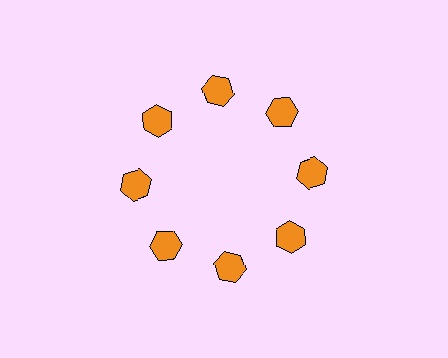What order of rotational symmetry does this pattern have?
This pattern has 8-fold rotational symmetry.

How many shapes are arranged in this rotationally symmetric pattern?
There are 8 shapes, arranged in 8 groups of 1.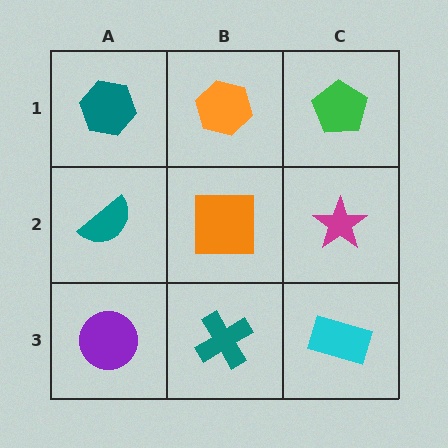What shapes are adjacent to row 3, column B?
An orange square (row 2, column B), a purple circle (row 3, column A), a cyan rectangle (row 3, column C).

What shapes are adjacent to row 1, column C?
A magenta star (row 2, column C), an orange hexagon (row 1, column B).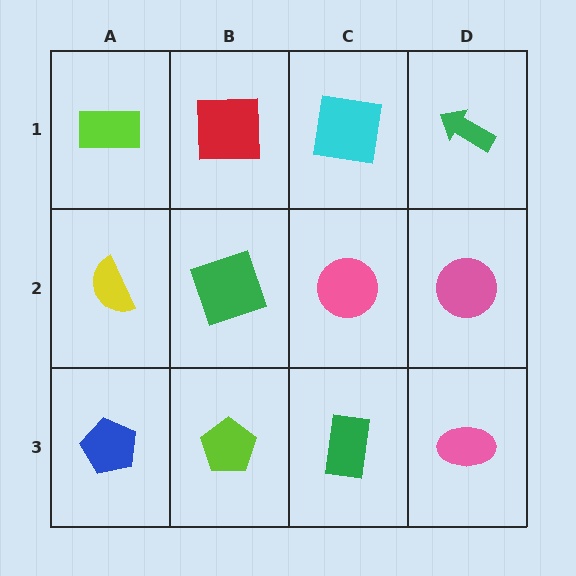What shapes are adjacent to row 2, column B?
A red square (row 1, column B), a lime pentagon (row 3, column B), a yellow semicircle (row 2, column A), a pink circle (row 2, column C).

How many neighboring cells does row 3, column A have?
2.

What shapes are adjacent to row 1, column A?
A yellow semicircle (row 2, column A), a red square (row 1, column B).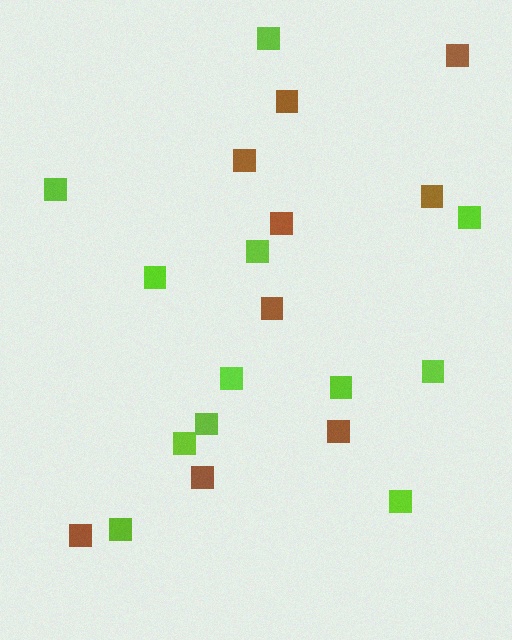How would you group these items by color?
There are 2 groups: one group of lime squares (12) and one group of brown squares (9).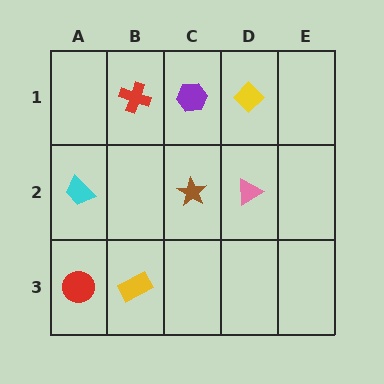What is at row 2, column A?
A cyan trapezoid.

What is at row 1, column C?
A purple hexagon.